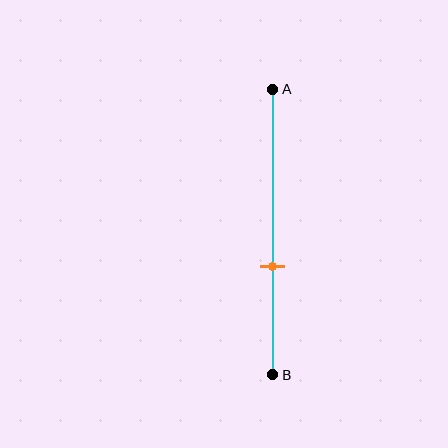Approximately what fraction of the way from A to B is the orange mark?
The orange mark is approximately 60% of the way from A to B.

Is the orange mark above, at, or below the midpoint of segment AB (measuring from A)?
The orange mark is below the midpoint of segment AB.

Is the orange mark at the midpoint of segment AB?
No, the mark is at about 60% from A, not at the 50% midpoint.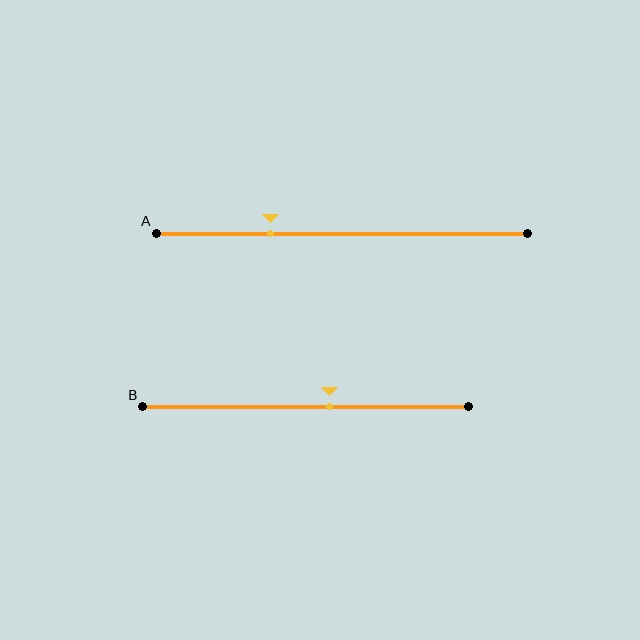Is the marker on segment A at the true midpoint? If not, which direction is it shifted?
No, the marker on segment A is shifted to the left by about 19% of the segment length.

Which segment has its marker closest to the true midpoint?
Segment B has its marker closest to the true midpoint.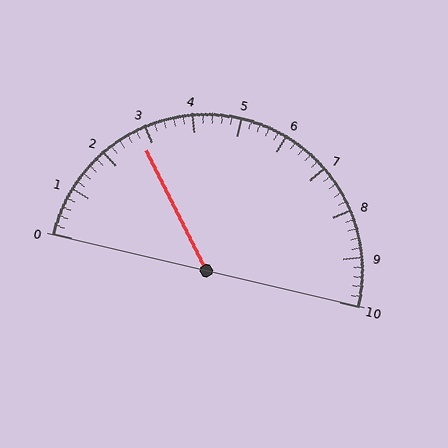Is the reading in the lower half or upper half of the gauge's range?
The reading is in the lower half of the range (0 to 10).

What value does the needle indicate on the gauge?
The needle indicates approximately 2.8.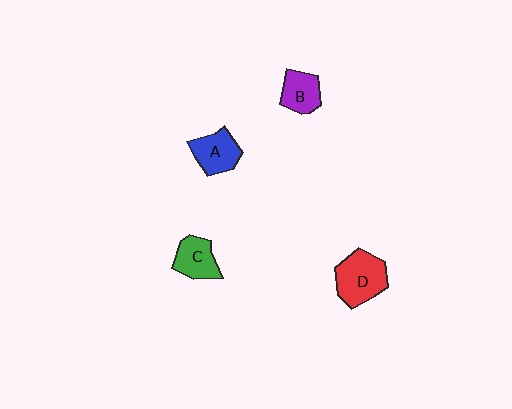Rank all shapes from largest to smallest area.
From largest to smallest: D (red), A (blue), C (green), B (purple).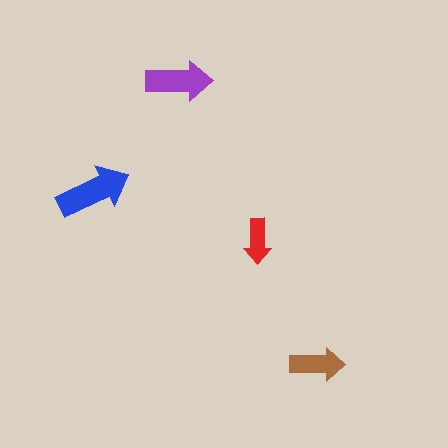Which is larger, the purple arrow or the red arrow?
The purple one.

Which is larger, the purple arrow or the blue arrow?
The blue one.